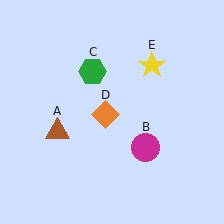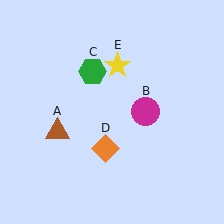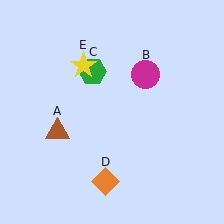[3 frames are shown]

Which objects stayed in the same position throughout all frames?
Brown triangle (object A) and green hexagon (object C) remained stationary.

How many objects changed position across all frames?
3 objects changed position: magenta circle (object B), orange diamond (object D), yellow star (object E).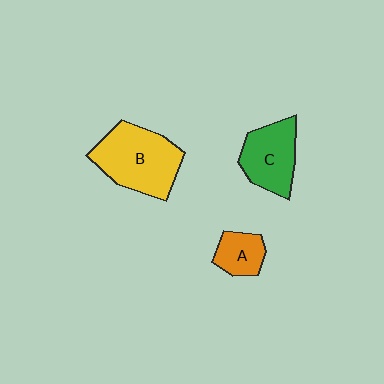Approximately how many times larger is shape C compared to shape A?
Approximately 1.8 times.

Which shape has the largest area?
Shape B (yellow).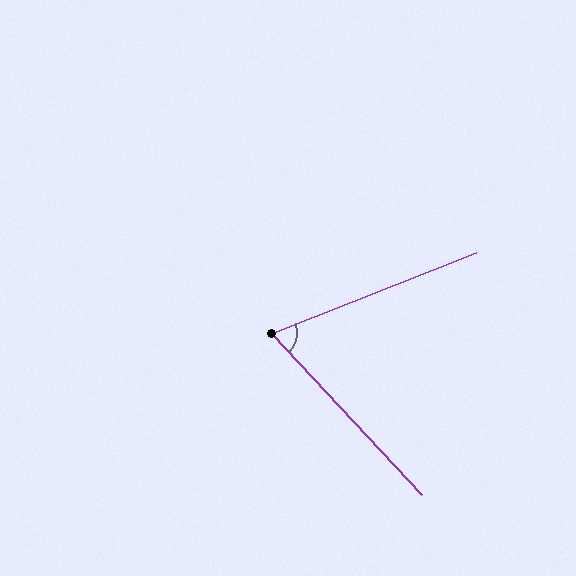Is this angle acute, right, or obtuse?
It is acute.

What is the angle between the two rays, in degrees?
Approximately 68 degrees.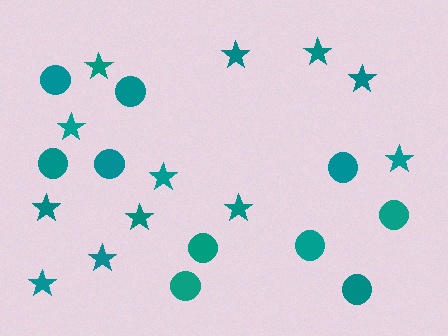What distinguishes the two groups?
There are 2 groups: one group of stars (12) and one group of circles (10).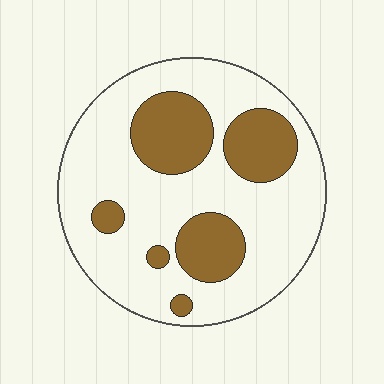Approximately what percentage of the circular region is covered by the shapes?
Approximately 25%.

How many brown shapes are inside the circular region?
6.